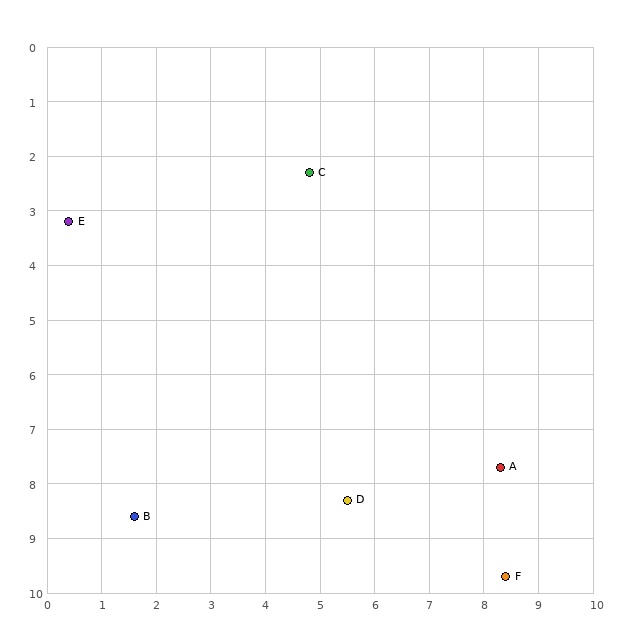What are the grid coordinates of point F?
Point F is at approximately (8.4, 9.7).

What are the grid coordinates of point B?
Point B is at approximately (1.6, 8.6).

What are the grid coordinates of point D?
Point D is at approximately (5.5, 8.3).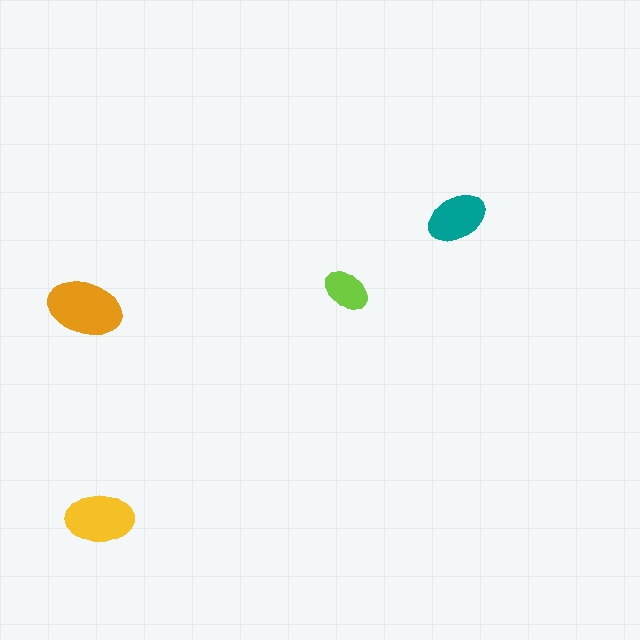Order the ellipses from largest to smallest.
the orange one, the yellow one, the teal one, the lime one.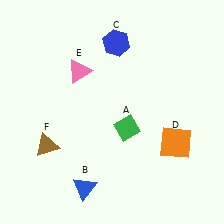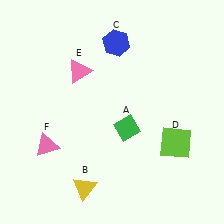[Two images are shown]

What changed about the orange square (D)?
In Image 1, D is orange. In Image 2, it changed to lime.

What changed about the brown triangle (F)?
In Image 1, F is brown. In Image 2, it changed to pink.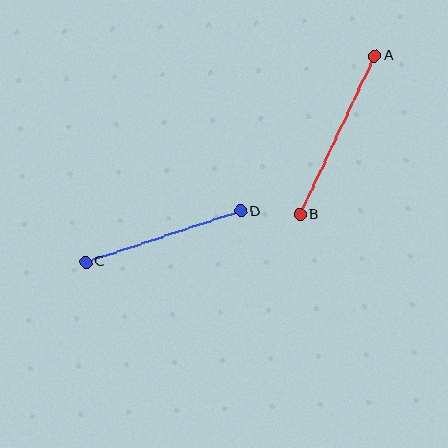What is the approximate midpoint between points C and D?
The midpoint is at approximately (163, 237) pixels.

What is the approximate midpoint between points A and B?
The midpoint is at approximately (337, 135) pixels.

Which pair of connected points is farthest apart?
Points A and B are farthest apart.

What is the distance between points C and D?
The distance is approximately 163 pixels.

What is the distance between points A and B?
The distance is approximately 175 pixels.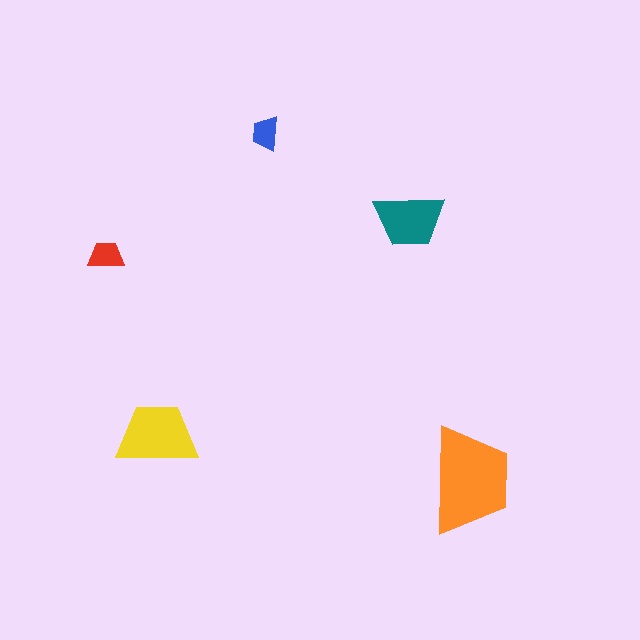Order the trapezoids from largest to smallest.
the orange one, the yellow one, the teal one, the red one, the blue one.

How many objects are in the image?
There are 5 objects in the image.